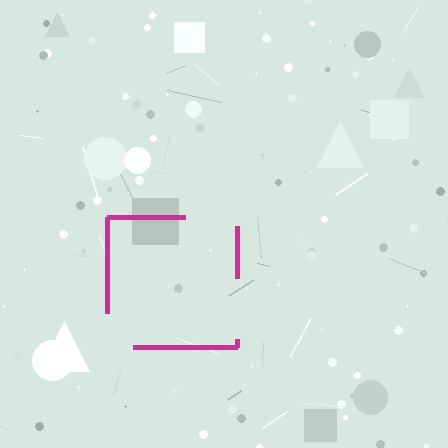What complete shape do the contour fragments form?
The contour fragments form a square.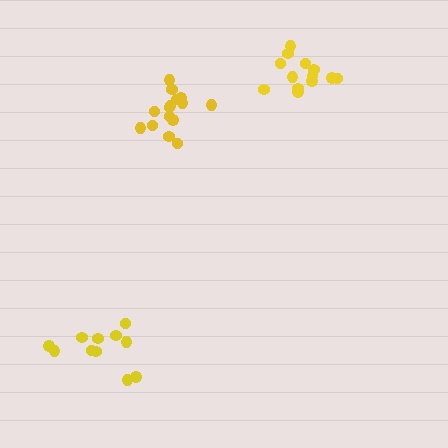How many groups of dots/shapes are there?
There are 3 groups.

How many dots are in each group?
Group 1: 15 dots, Group 2: 13 dots, Group 3: 11 dots (39 total).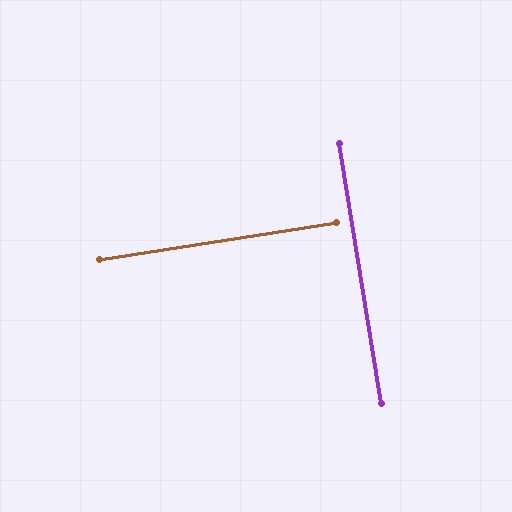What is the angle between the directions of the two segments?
Approximately 90 degrees.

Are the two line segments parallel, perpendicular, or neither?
Perpendicular — they meet at approximately 90°.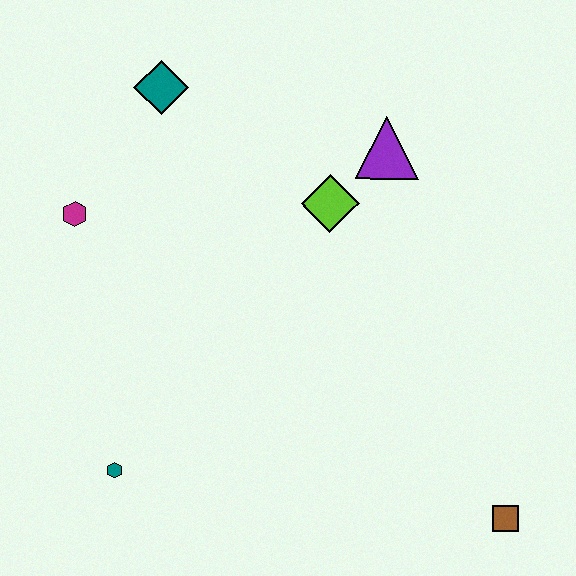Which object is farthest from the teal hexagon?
The purple triangle is farthest from the teal hexagon.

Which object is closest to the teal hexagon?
The magenta hexagon is closest to the teal hexagon.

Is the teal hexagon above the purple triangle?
No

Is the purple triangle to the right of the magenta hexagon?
Yes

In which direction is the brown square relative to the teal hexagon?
The brown square is to the right of the teal hexagon.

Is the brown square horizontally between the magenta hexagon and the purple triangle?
No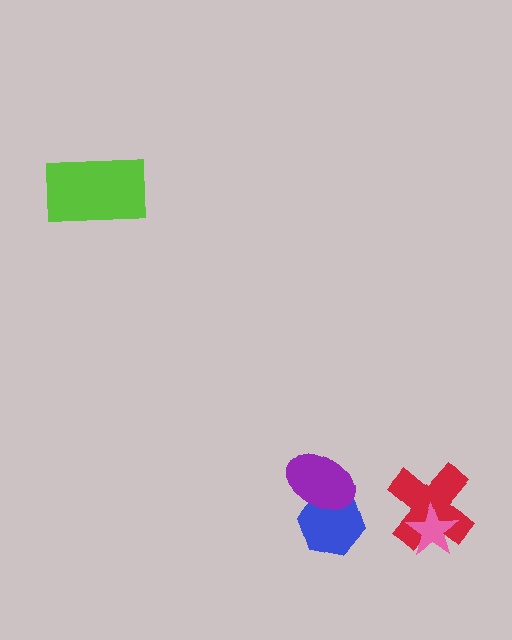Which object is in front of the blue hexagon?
The purple ellipse is in front of the blue hexagon.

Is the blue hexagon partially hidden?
Yes, it is partially covered by another shape.